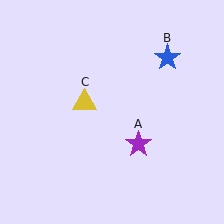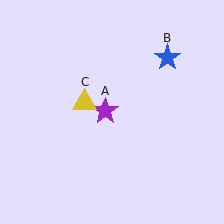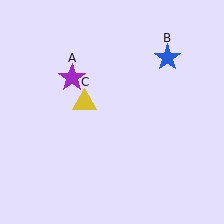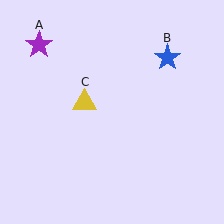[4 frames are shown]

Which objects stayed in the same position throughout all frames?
Blue star (object B) and yellow triangle (object C) remained stationary.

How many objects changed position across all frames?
1 object changed position: purple star (object A).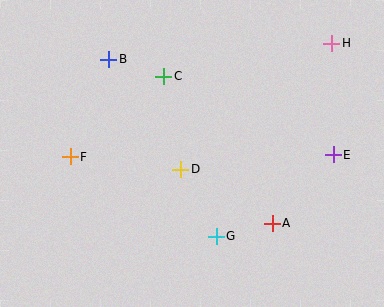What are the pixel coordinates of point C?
Point C is at (164, 76).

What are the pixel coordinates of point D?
Point D is at (181, 169).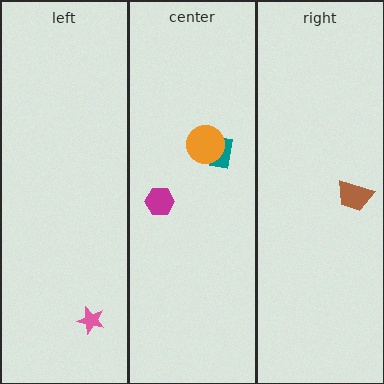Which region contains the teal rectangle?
The center region.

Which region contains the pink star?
The left region.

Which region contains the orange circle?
The center region.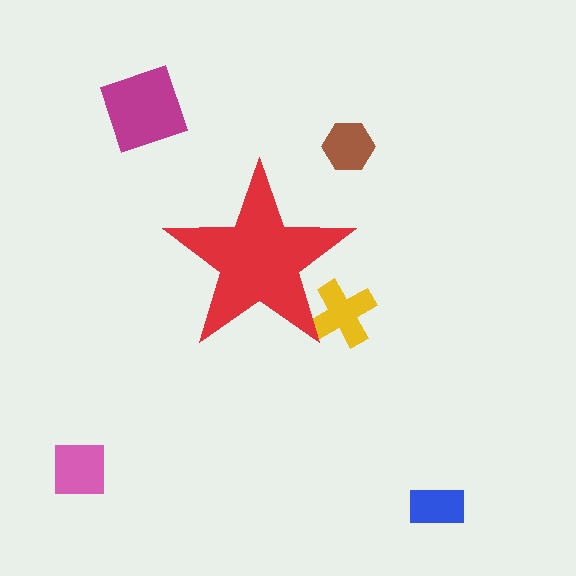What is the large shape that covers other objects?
A red star.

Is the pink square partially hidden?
No, the pink square is fully visible.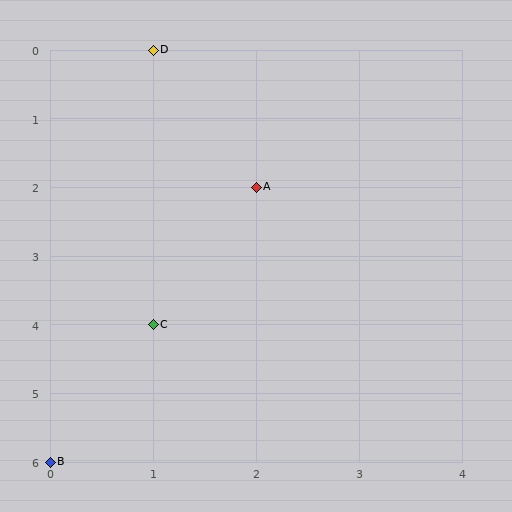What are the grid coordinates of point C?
Point C is at grid coordinates (1, 4).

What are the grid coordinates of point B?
Point B is at grid coordinates (0, 6).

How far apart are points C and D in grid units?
Points C and D are 4 rows apart.